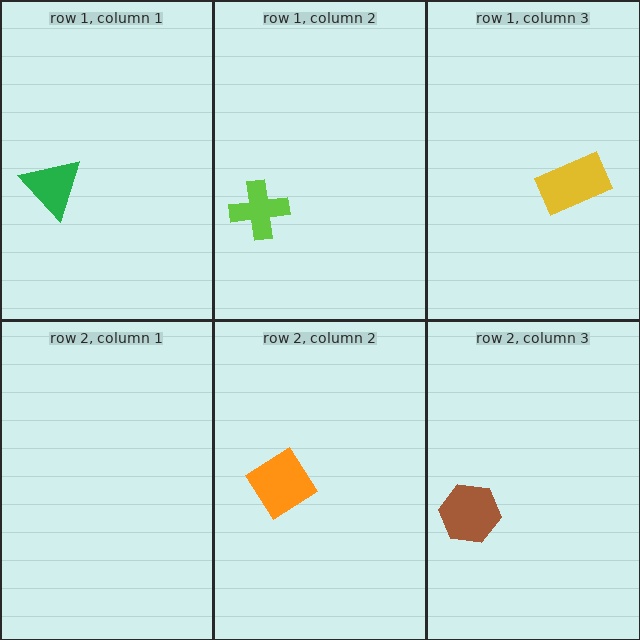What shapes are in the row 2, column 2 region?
The orange diamond.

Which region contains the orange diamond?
The row 2, column 2 region.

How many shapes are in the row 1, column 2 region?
1.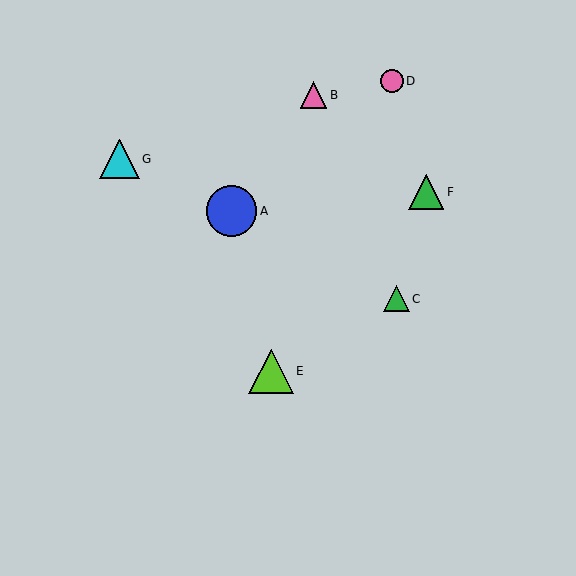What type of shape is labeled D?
Shape D is a pink circle.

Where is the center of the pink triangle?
The center of the pink triangle is at (314, 95).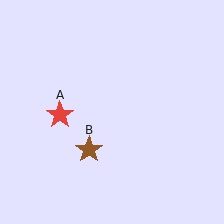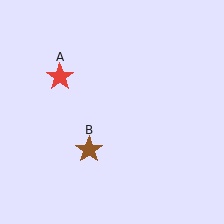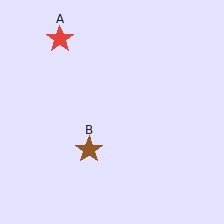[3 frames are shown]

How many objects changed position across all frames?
1 object changed position: red star (object A).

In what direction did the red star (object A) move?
The red star (object A) moved up.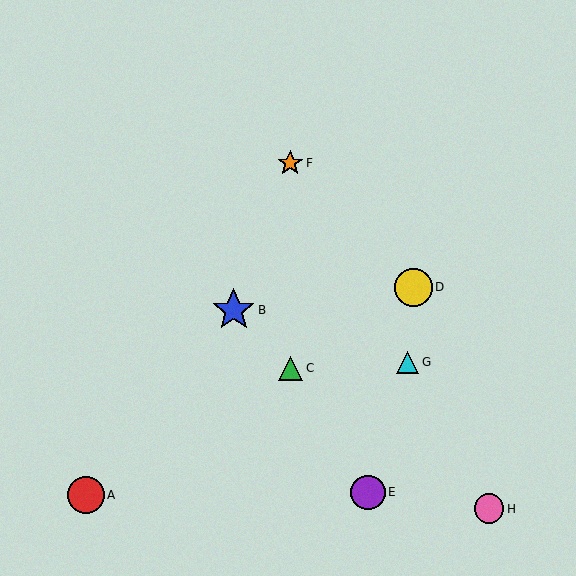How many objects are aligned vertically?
2 objects (C, F) are aligned vertically.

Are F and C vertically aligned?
Yes, both are at x≈290.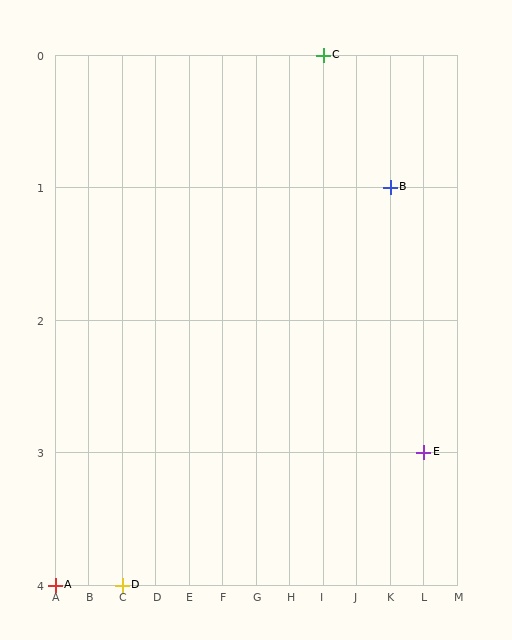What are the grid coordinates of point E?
Point E is at grid coordinates (L, 3).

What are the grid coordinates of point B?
Point B is at grid coordinates (K, 1).